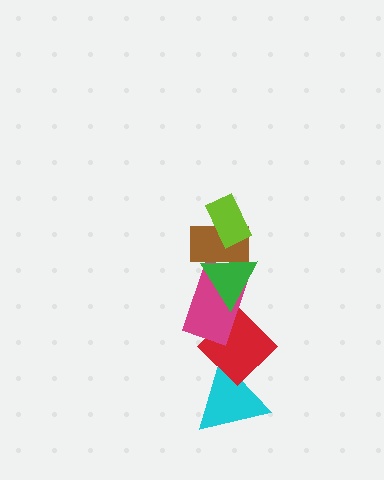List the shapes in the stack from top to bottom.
From top to bottom: the lime rectangle, the brown rectangle, the green triangle, the magenta rectangle, the red diamond, the cyan triangle.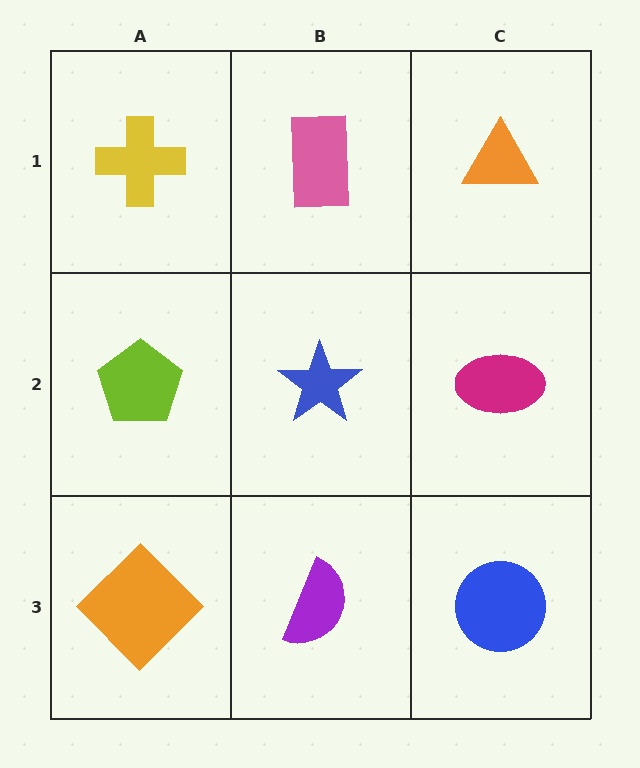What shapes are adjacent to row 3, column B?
A blue star (row 2, column B), an orange diamond (row 3, column A), a blue circle (row 3, column C).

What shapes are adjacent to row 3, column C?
A magenta ellipse (row 2, column C), a purple semicircle (row 3, column B).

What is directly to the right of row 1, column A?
A pink rectangle.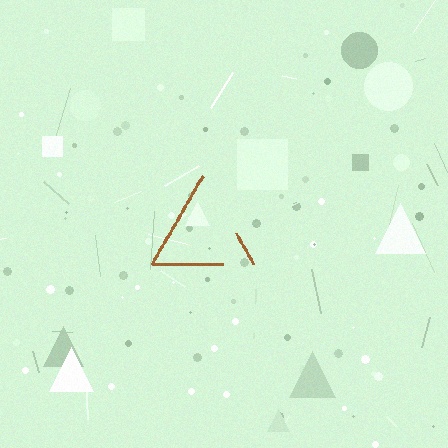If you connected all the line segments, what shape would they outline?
They would outline a triangle.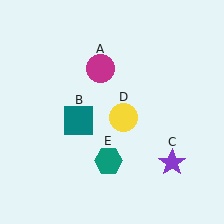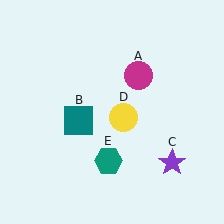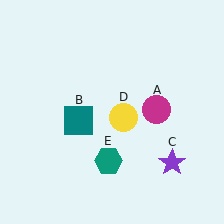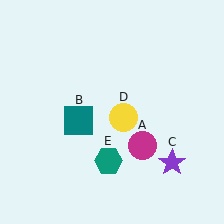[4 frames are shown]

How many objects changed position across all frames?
1 object changed position: magenta circle (object A).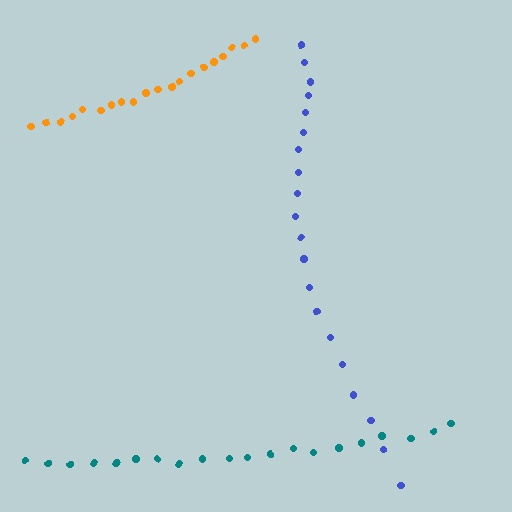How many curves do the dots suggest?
There are 3 distinct paths.